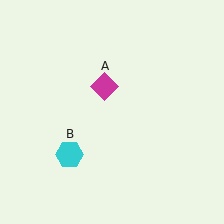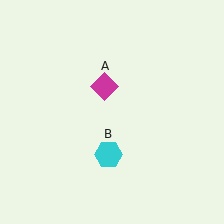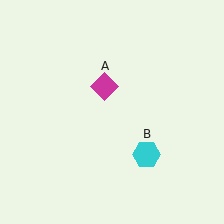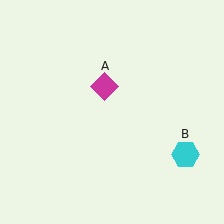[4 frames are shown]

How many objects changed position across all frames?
1 object changed position: cyan hexagon (object B).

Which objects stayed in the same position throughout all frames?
Magenta diamond (object A) remained stationary.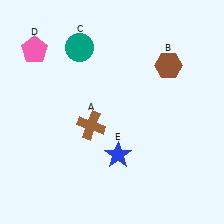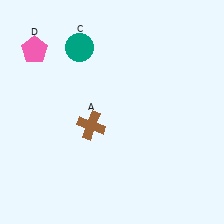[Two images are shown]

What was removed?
The brown hexagon (B), the blue star (E) were removed in Image 2.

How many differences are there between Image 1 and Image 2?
There are 2 differences between the two images.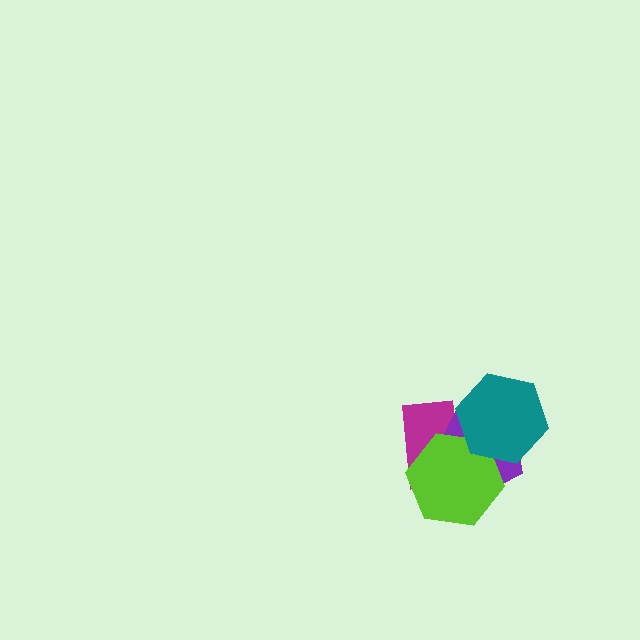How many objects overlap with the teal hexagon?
3 objects overlap with the teal hexagon.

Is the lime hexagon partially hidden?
Yes, it is partially covered by another shape.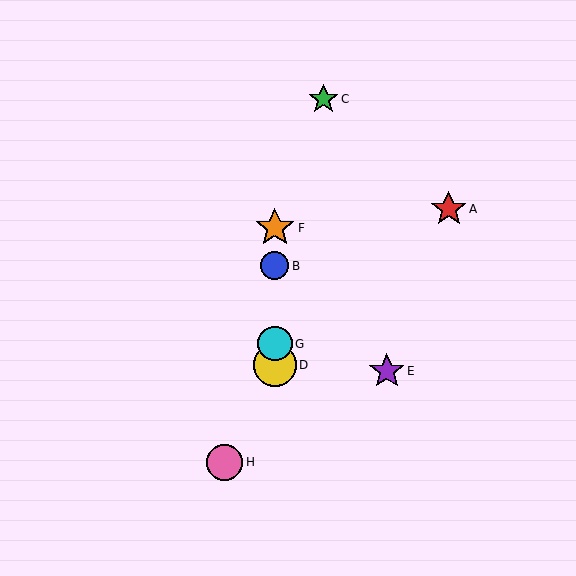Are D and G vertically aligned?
Yes, both are at x≈275.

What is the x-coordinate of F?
Object F is at x≈275.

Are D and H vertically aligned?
No, D is at x≈275 and H is at x≈225.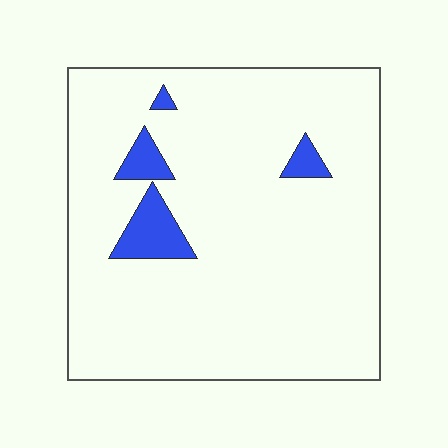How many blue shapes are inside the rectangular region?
4.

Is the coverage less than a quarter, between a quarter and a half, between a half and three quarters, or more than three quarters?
Less than a quarter.